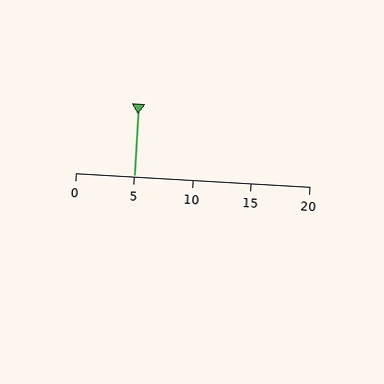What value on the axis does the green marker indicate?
The marker indicates approximately 5.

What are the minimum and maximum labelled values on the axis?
The axis runs from 0 to 20.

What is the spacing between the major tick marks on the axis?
The major ticks are spaced 5 apart.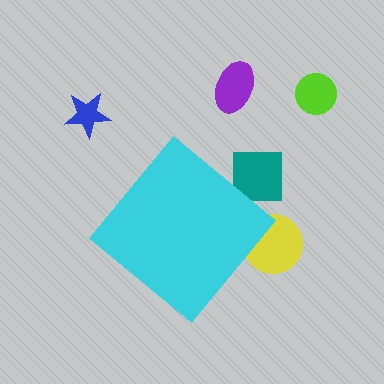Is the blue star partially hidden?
No, the blue star is fully visible.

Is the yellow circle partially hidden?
Yes, the yellow circle is partially hidden behind the cyan diamond.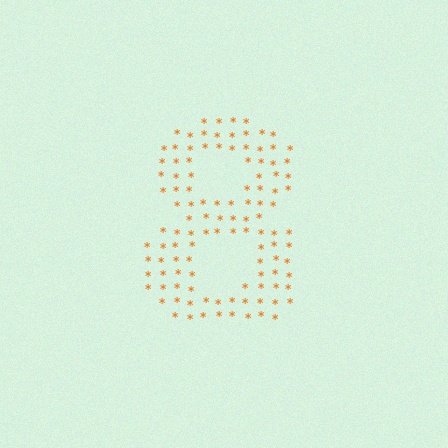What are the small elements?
The small elements are asterisks.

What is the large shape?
The large shape is the digit 8.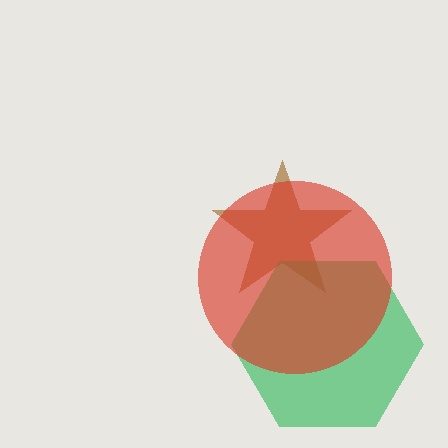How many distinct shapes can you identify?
There are 3 distinct shapes: a brown star, a green hexagon, a red circle.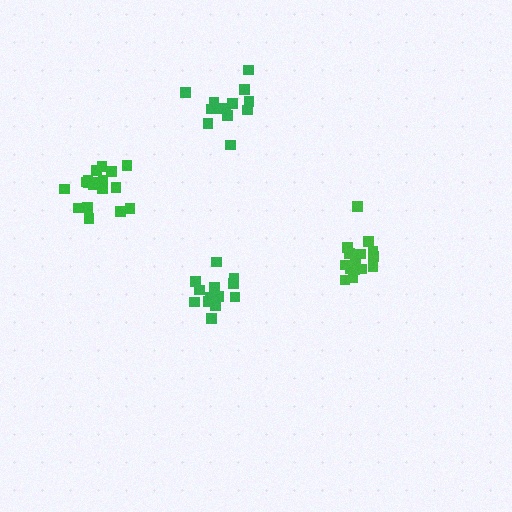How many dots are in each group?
Group 1: 18 dots, Group 2: 14 dots, Group 3: 16 dots, Group 4: 13 dots (61 total).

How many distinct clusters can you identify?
There are 4 distinct clusters.